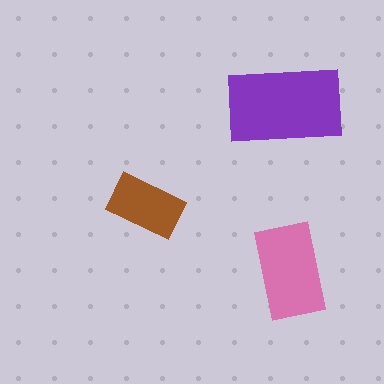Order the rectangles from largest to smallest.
the purple one, the pink one, the brown one.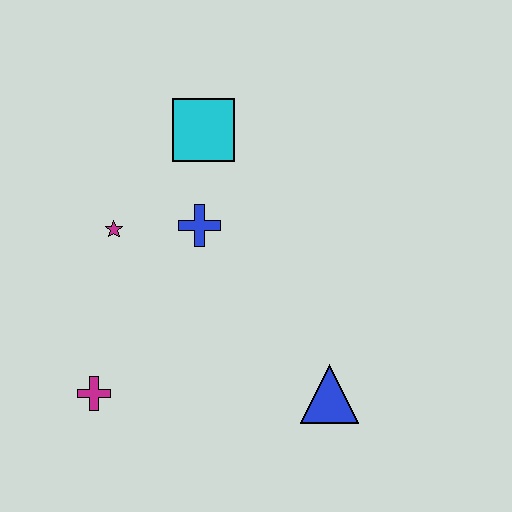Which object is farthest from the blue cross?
The blue triangle is farthest from the blue cross.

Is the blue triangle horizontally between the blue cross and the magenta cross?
No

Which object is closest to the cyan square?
The blue cross is closest to the cyan square.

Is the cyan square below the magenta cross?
No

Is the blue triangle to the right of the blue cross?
Yes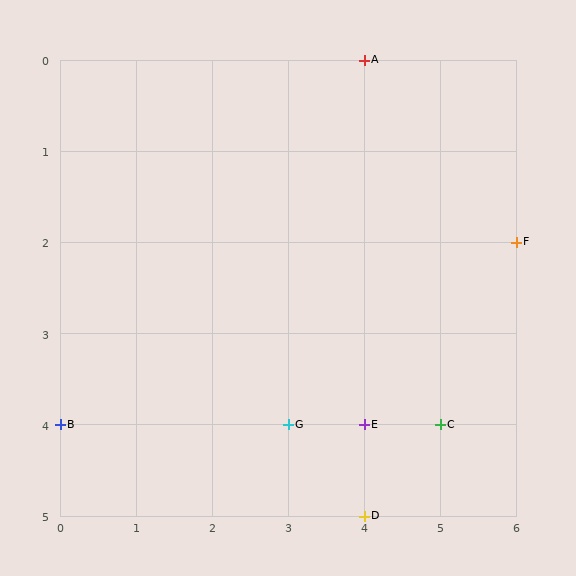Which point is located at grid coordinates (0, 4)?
Point B is at (0, 4).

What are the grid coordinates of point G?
Point G is at grid coordinates (3, 4).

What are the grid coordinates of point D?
Point D is at grid coordinates (4, 5).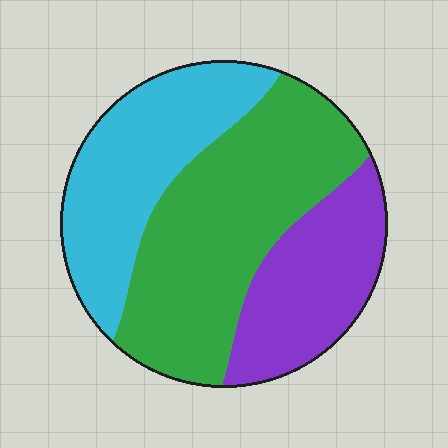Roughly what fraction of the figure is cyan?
Cyan takes up about one third (1/3) of the figure.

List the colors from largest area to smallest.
From largest to smallest: green, cyan, purple.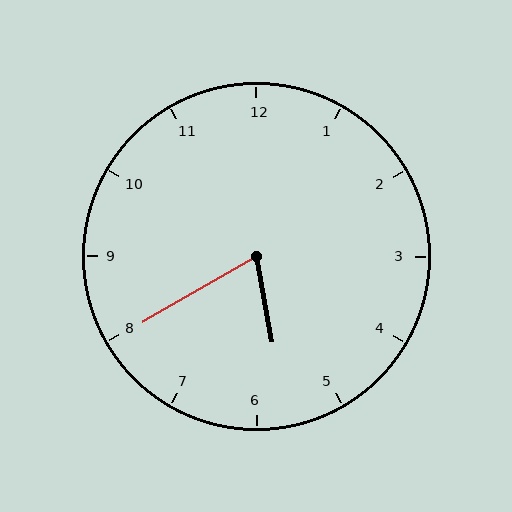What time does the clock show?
5:40.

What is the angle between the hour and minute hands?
Approximately 70 degrees.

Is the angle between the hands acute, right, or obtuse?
It is acute.